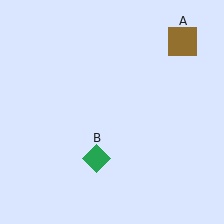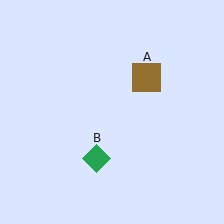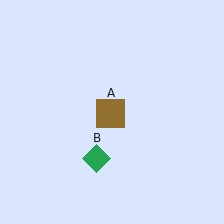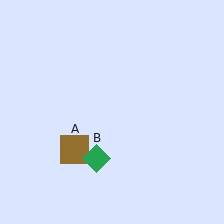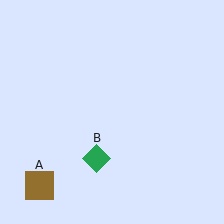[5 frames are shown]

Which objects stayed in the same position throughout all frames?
Green diamond (object B) remained stationary.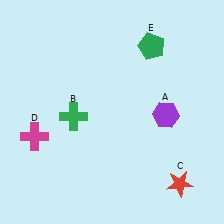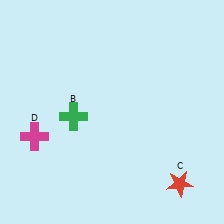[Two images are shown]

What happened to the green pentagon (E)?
The green pentagon (E) was removed in Image 2. It was in the top-right area of Image 1.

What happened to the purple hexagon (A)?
The purple hexagon (A) was removed in Image 2. It was in the bottom-right area of Image 1.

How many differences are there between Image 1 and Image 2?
There are 2 differences between the two images.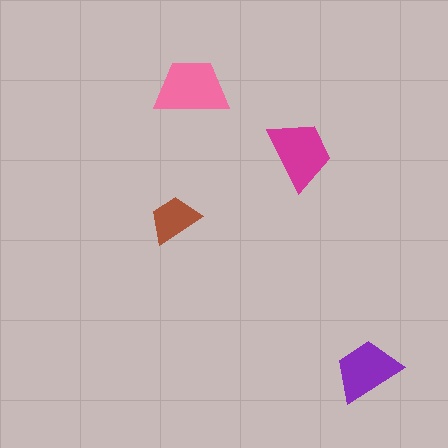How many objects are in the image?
There are 4 objects in the image.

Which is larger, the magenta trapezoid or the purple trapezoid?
The magenta one.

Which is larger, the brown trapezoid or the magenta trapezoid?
The magenta one.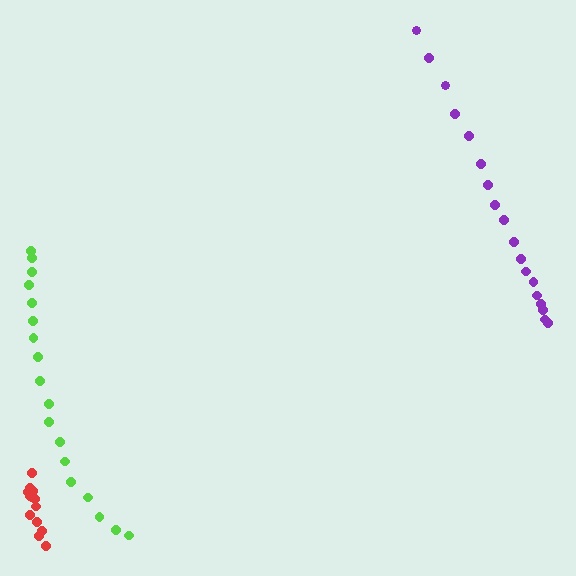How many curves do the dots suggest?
There are 3 distinct paths.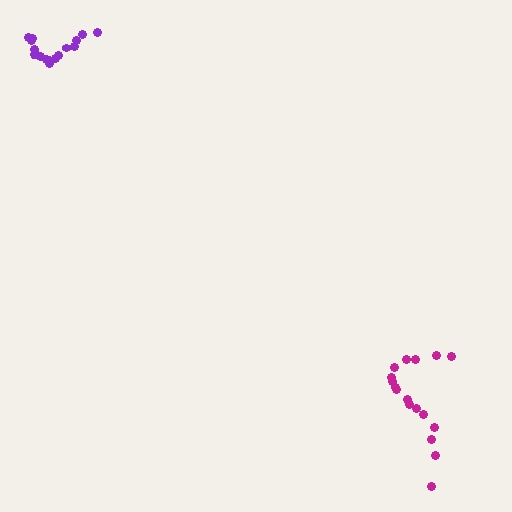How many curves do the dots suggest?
There are 2 distinct paths.